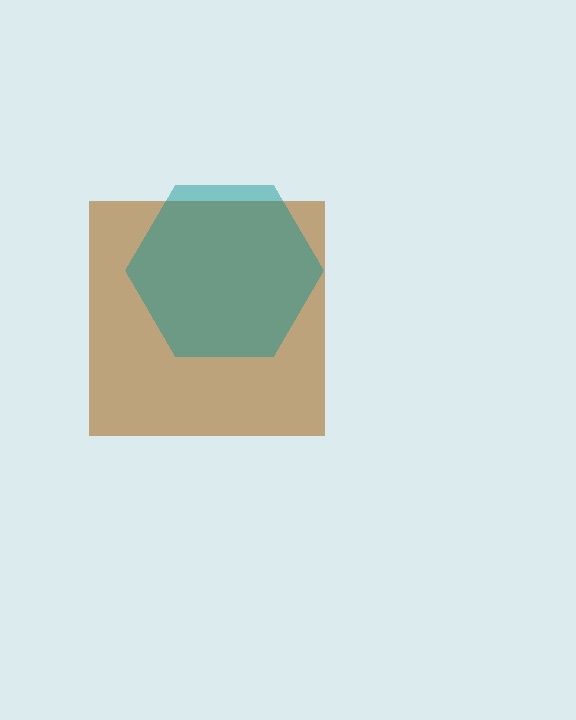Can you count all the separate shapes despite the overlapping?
Yes, there are 2 separate shapes.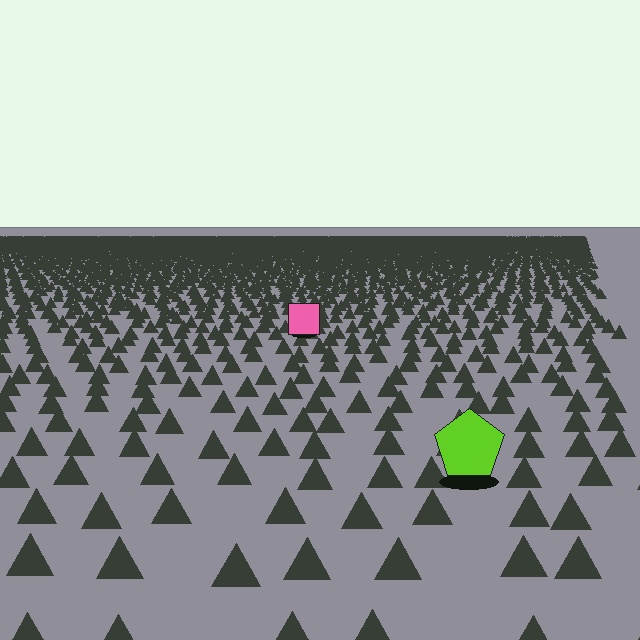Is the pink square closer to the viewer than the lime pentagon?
No. The lime pentagon is closer — you can tell from the texture gradient: the ground texture is coarser near it.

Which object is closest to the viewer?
The lime pentagon is closest. The texture marks near it are larger and more spread out.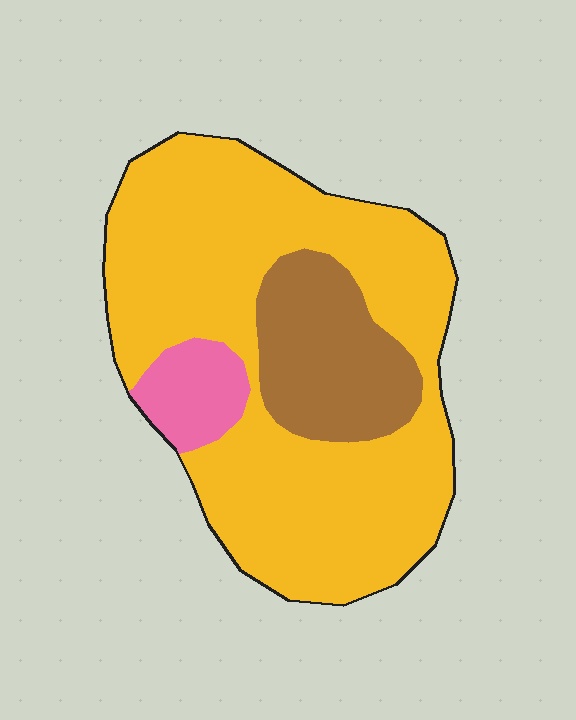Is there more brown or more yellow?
Yellow.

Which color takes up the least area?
Pink, at roughly 10%.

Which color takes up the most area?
Yellow, at roughly 75%.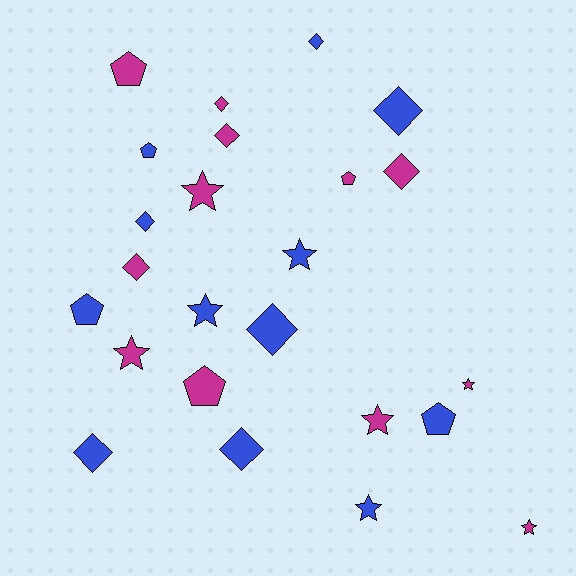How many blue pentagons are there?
There are 3 blue pentagons.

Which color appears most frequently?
Blue, with 12 objects.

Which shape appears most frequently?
Diamond, with 10 objects.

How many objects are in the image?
There are 24 objects.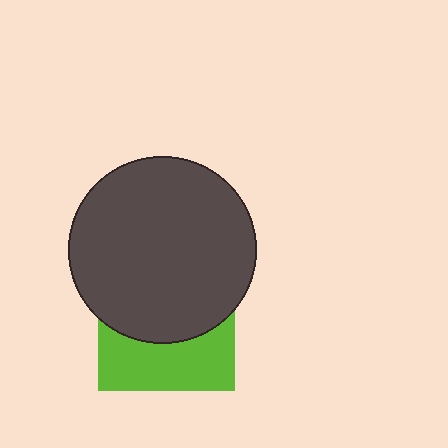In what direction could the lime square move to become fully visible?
The lime square could move down. That would shift it out from behind the dark gray circle entirely.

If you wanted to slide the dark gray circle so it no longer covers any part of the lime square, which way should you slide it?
Slide it up — that is the most direct way to separate the two shapes.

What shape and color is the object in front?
The object in front is a dark gray circle.